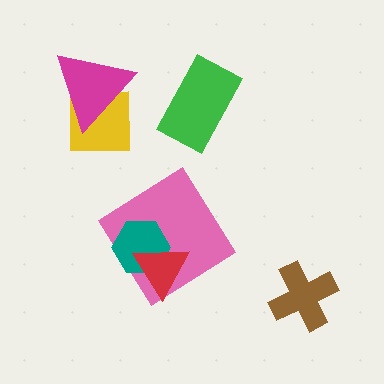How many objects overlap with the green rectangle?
0 objects overlap with the green rectangle.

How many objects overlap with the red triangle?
2 objects overlap with the red triangle.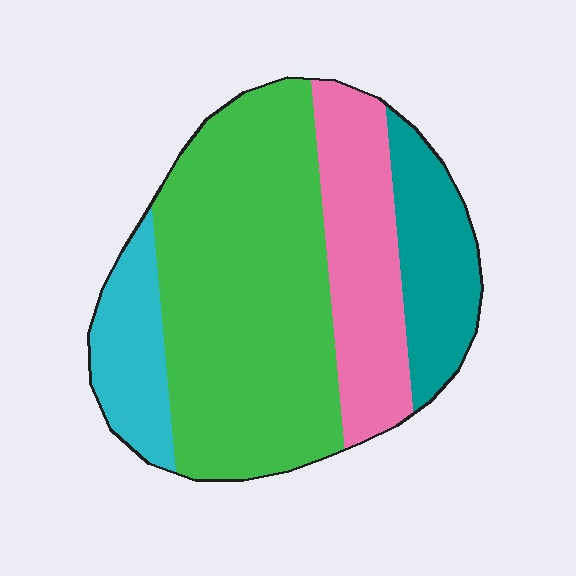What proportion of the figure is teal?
Teal covers 15% of the figure.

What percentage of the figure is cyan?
Cyan covers 12% of the figure.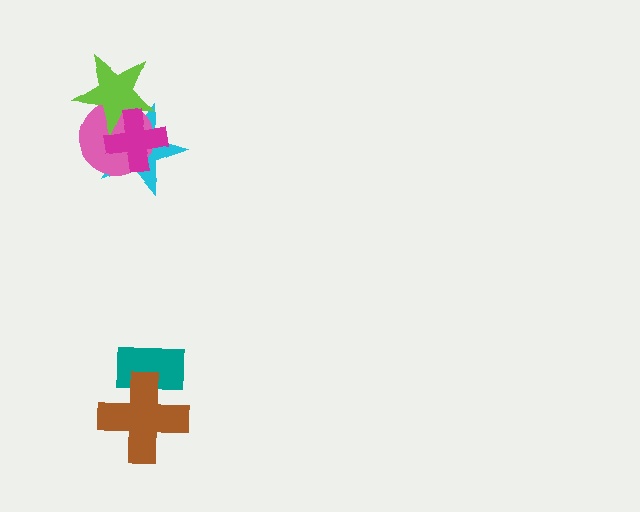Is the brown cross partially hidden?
No, no other shape covers it.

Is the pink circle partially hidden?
Yes, it is partially covered by another shape.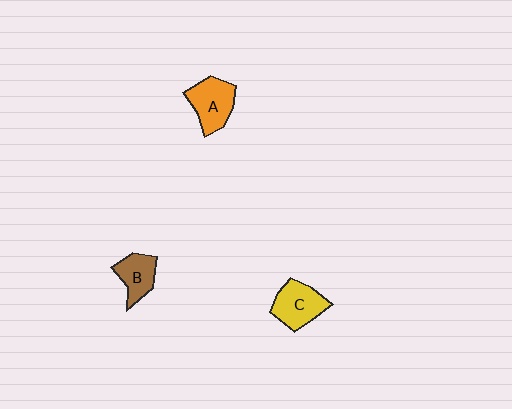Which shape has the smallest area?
Shape B (brown).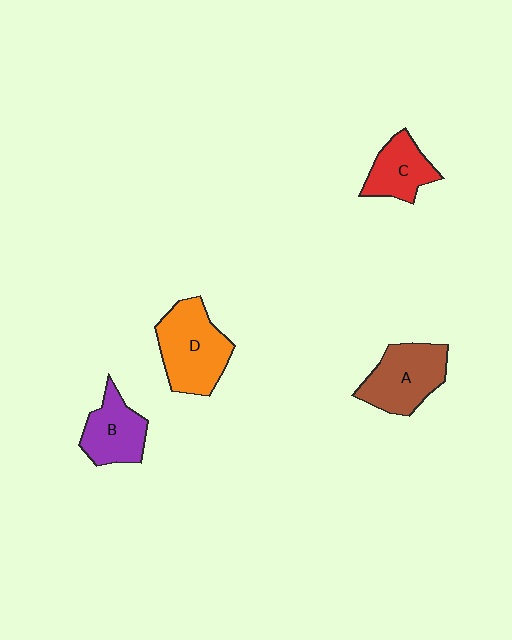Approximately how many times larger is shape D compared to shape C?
Approximately 1.6 times.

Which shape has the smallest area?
Shape C (red).